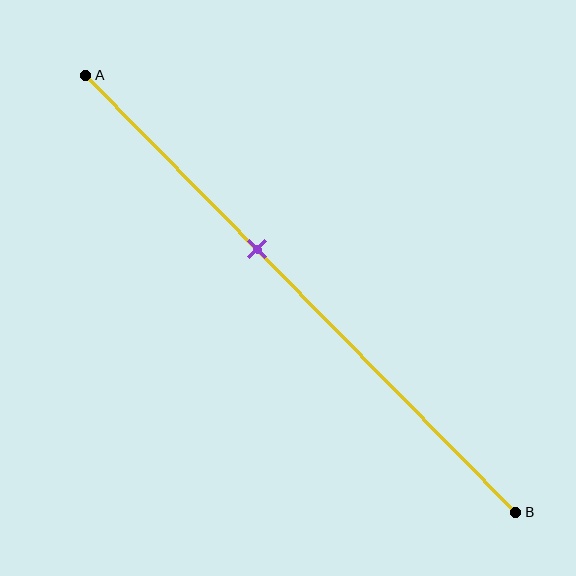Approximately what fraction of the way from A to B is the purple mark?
The purple mark is approximately 40% of the way from A to B.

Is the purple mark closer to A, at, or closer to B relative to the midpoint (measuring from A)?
The purple mark is closer to point A than the midpoint of segment AB.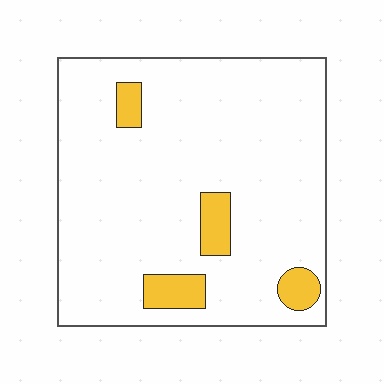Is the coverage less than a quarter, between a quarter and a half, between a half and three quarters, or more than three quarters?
Less than a quarter.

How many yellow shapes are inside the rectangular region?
4.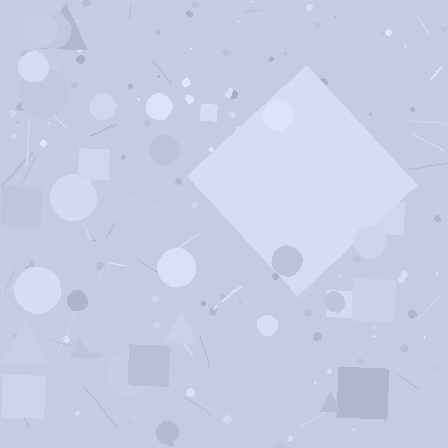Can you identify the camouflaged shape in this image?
The camouflaged shape is a diamond.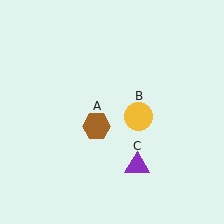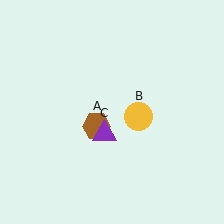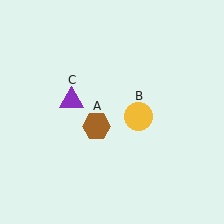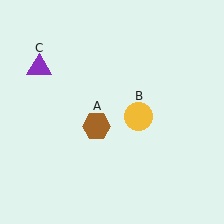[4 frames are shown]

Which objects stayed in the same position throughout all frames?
Brown hexagon (object A) and yellow circle (object B) remained stationary.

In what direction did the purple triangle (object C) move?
The purple triangle (object C) moved up and to the left.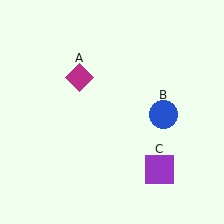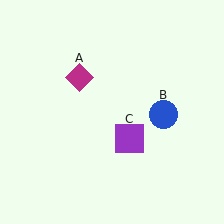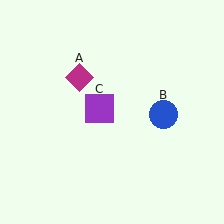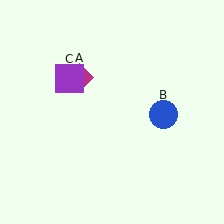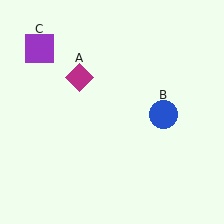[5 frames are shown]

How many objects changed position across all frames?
1 object changed position: purple square (object C).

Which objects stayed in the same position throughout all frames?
Magenta diamond (object A) and blue circle (object B) remained stationary.